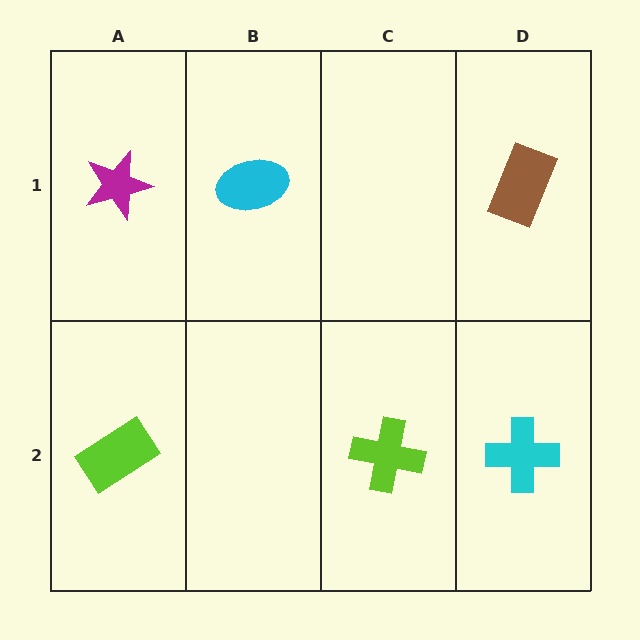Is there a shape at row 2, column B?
No, that cell is empty.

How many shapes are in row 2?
3 shapes.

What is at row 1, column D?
A brown rectangle.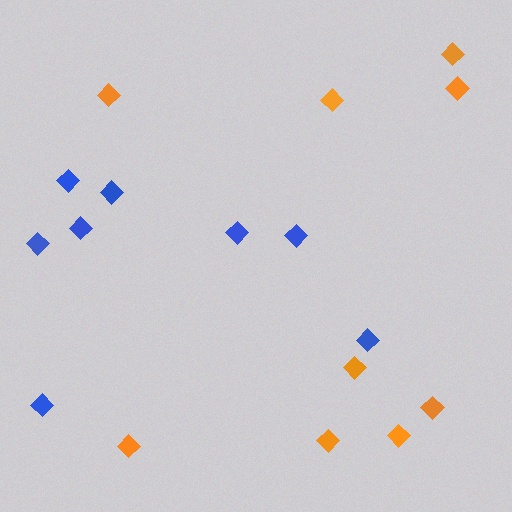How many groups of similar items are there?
There are 2 groups: one group of blue diamonds (8) and one group of orange diamonds (9).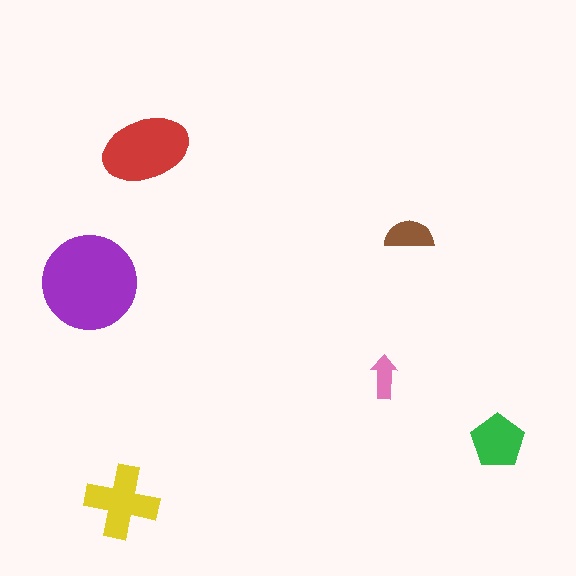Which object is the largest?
The purple circle.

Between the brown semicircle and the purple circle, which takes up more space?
The purple circle.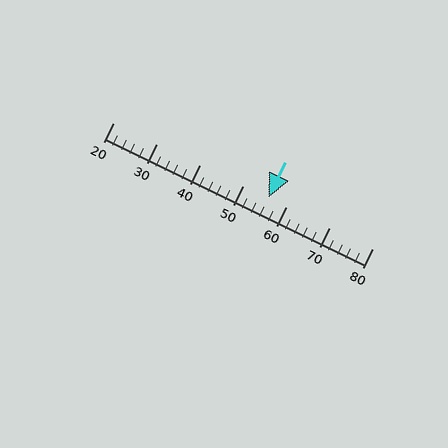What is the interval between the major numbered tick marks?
The major tick marks are spaced 10 units apart.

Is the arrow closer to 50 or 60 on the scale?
The arrow is closer to 60.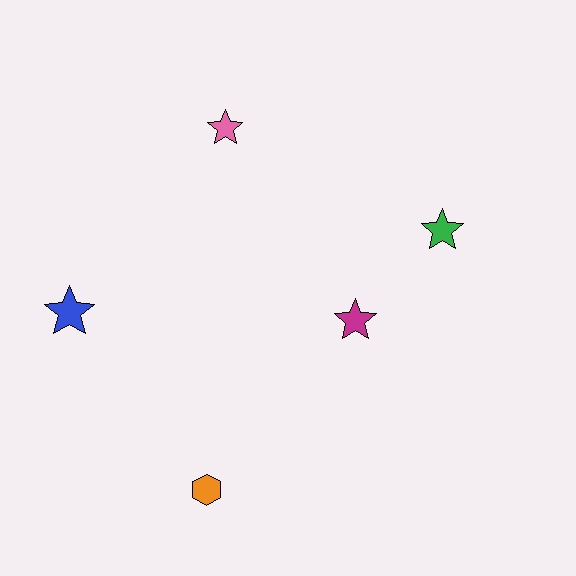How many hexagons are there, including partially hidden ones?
There is 1 hexagon.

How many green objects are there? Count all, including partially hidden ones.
There is 1 green object.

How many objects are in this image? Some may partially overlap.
There are 5 objects.